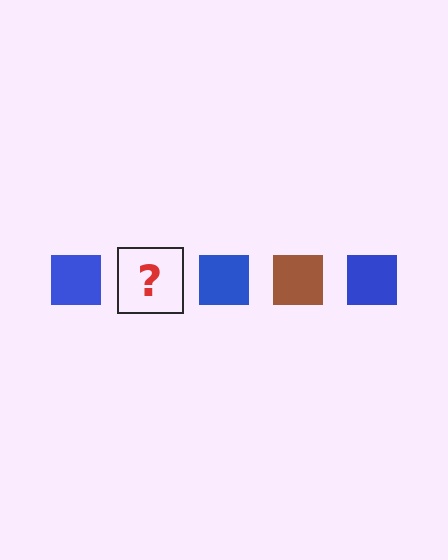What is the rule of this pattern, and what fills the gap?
The rule is that the pattern cycles through blue, brown squares. The gap should be filled with a brown square.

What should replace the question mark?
The question mark should be replaced with a brown square.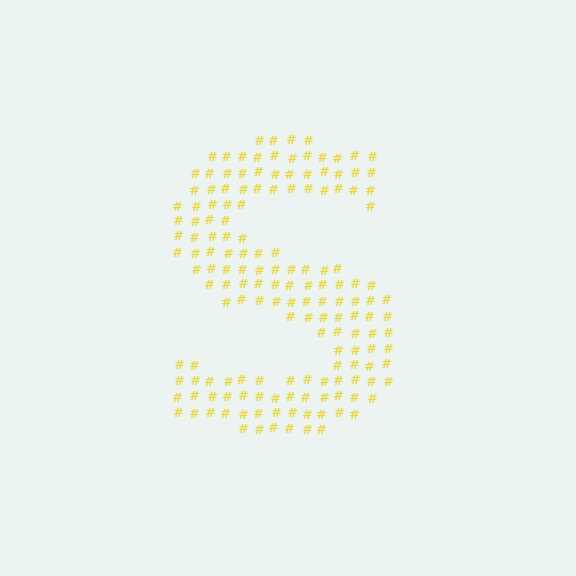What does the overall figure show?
The overall figure shows the letter S.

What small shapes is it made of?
It is made of small hash symbols.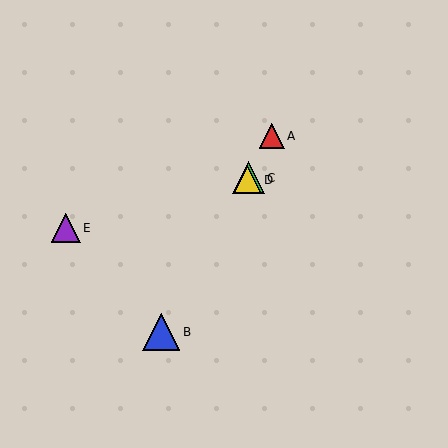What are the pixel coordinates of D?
Object D is at (247, 180).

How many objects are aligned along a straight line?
4 objects (A, B, C, D) are aligned along a straight line.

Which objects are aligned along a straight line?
Objects A, B, C, D are aligned along a straight line.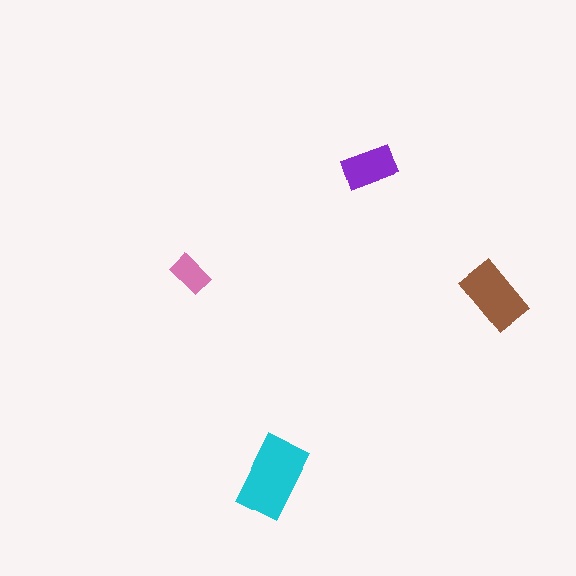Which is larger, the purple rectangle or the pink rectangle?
The purple one.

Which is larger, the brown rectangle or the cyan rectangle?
The cyan one.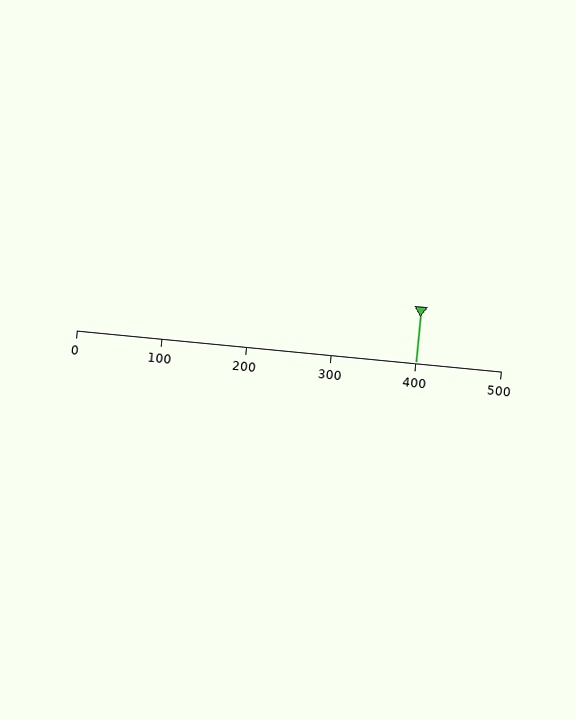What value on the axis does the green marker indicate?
The marker indicates approximately 400.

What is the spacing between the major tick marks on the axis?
The major ticks are spaced 100 apart.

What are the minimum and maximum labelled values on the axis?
The axis runs from 0 to 500.